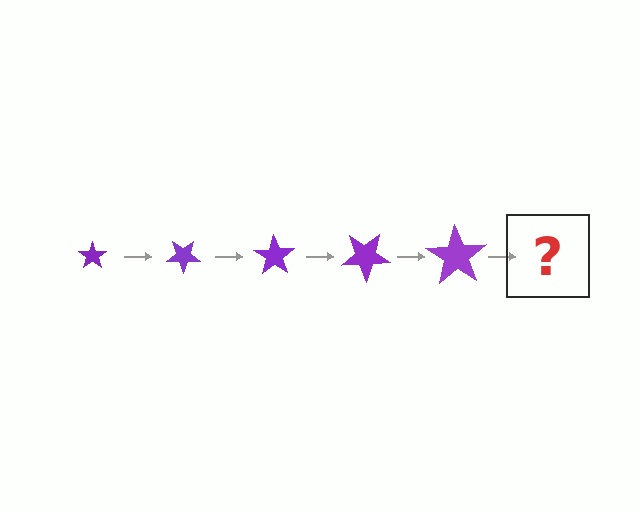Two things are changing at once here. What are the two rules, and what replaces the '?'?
The two rules are that the star grows larger each step and it rotates 35 degrees each step. The '?' should be a star, larger than the previous one and rotated 175 degrees from the start.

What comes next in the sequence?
The next element should be a star, larger than the previous one and rotated 175 degrees from the start.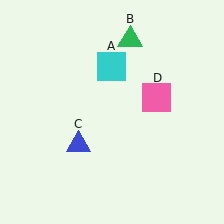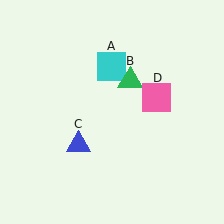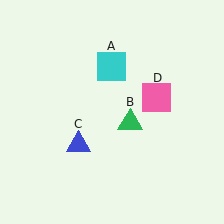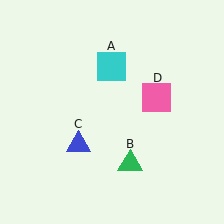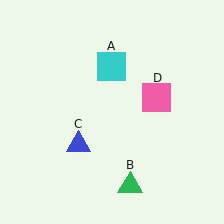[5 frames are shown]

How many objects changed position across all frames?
1 object changed position: green triangle (object B).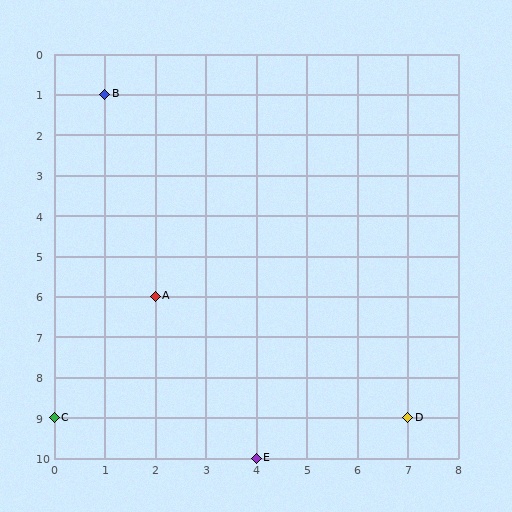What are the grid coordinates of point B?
Point B is at grid coordinates (1, 1).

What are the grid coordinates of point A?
Point A is at grid coordinates (2, 6).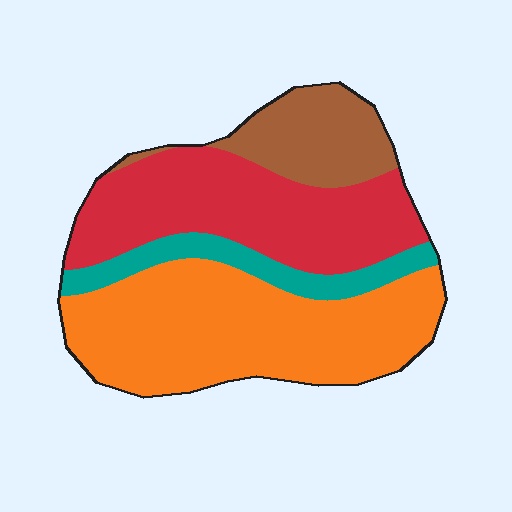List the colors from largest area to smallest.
From largest to smallest: orange, red, brown, teal.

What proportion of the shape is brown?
Brown takes up about one eighth (1/8) of the shape.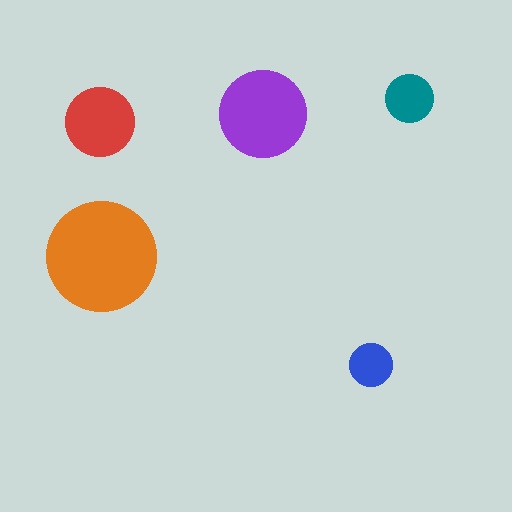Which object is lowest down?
The blue circle is bottommost.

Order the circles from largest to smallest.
the orange one, the purple one, the red one, the teal one, the blue one.